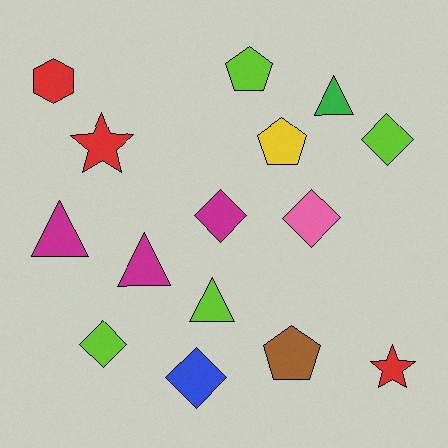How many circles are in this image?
There are no circles.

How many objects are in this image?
There are 15 objects.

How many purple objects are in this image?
There are no purple objects.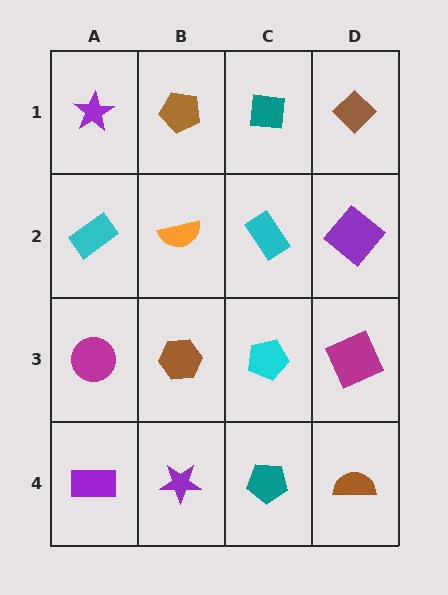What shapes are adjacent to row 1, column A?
A cyan rectangle (row 2, column A), a brown pentagon (row 1, column B).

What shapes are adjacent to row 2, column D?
A brown diamond (row 1, column D), a magenta square (row 3, column D), a cyan rectangle (row 2, column C).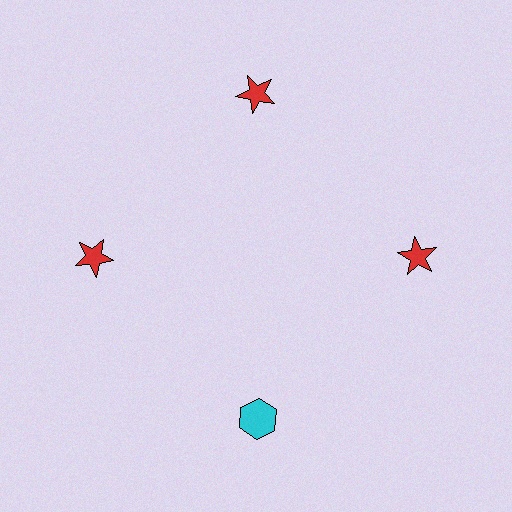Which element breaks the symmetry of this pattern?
The cyan hexagon at roughly the 6 o'clock position breaks the symmetry. All other shapes are red stars.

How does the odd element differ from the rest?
It differs in both color (cyan instead of red) and shape (hexagon instead of star).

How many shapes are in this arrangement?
There are 4 shapes arranged in a ring pattern.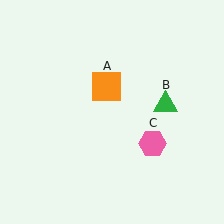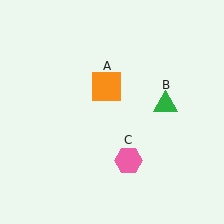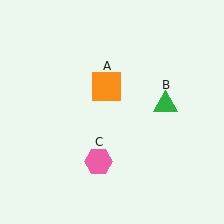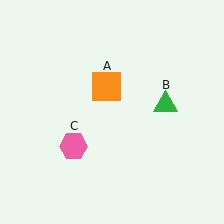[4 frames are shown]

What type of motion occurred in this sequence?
The pink hexagon (object C) rotated clockwise around the center of the scene.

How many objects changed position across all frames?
1 object changed position: pink hexagon (object C).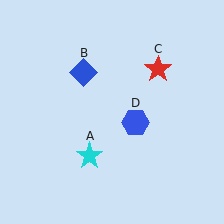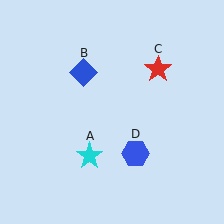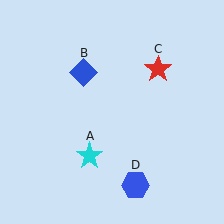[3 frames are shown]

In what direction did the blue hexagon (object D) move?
The blue hexagon (object D) moved down.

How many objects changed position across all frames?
1 object changed position: blue hexagon (object D).